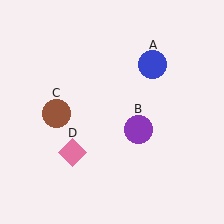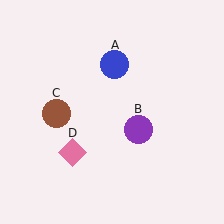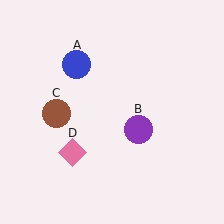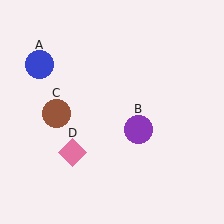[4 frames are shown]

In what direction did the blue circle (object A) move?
The blue circle (object A) moved left.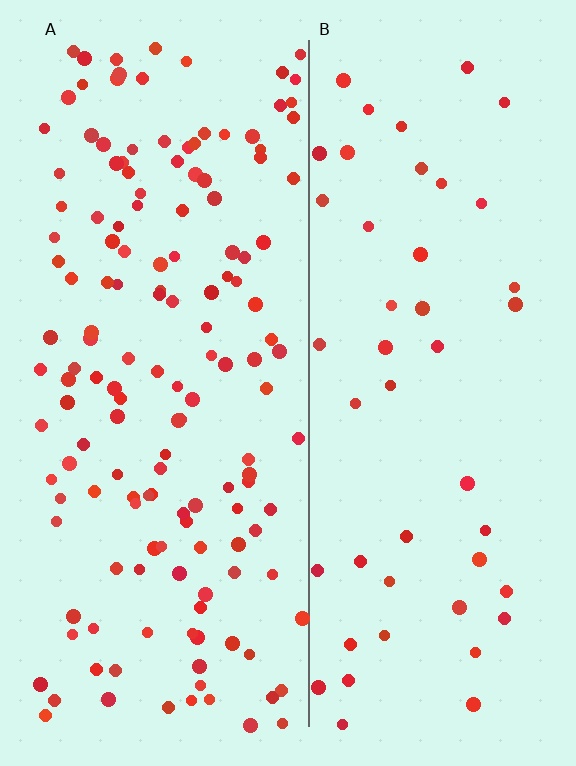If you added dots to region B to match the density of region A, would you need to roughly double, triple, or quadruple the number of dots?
Approximately triple.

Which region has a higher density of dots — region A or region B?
A (the left).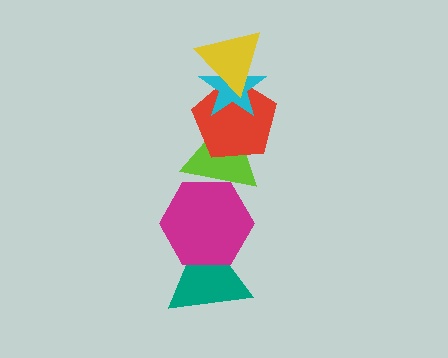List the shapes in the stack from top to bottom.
From top to bottom: the yellow triangle, the cyan star, the red pentagon, the lime triangle, the magenta hexagon, the teal triangle.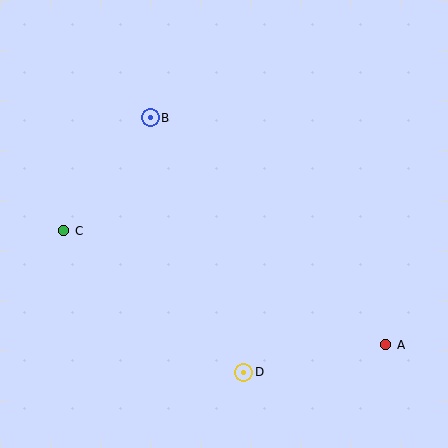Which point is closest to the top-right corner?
Point B is closest to the top-right corner.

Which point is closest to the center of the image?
Point B at (150, 118) is closest to the center.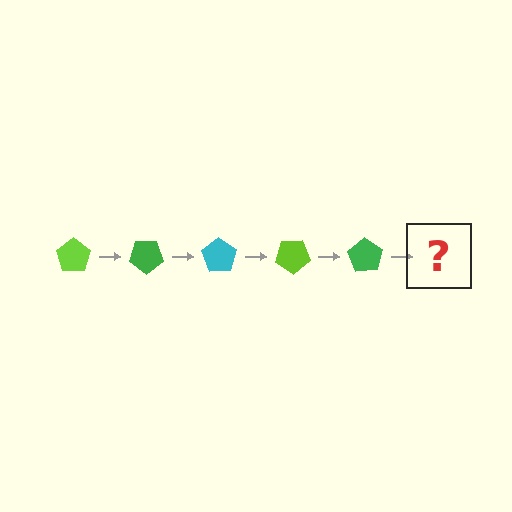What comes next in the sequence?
The next element should be a cyan pentagon, rotated 175 degrees from the start.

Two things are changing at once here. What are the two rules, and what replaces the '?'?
The two rules are that it rotates 35 degrees each step and the color cycles through lime, green, and cyan. The '?' should be a cyan pentagon, rotated 175 degrees from the start.